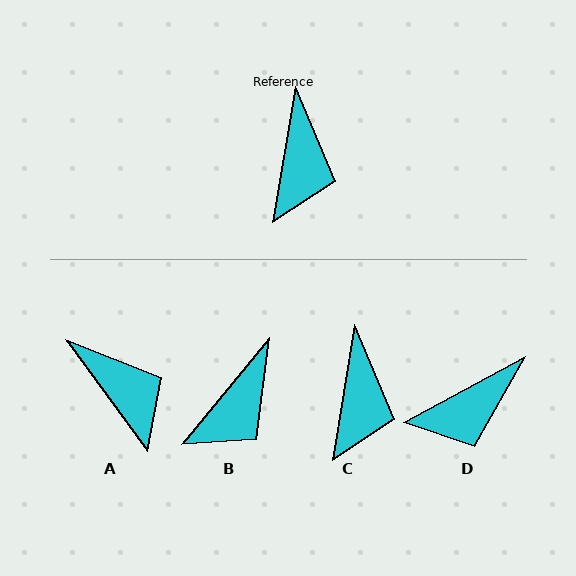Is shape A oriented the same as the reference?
No, it is off by about 45 degrees.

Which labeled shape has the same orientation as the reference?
C.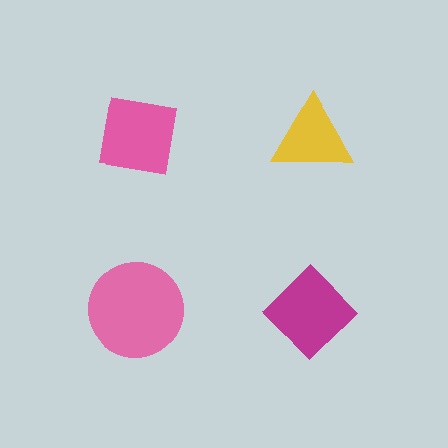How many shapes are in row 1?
2 shapes.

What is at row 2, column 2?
A magenta diamond.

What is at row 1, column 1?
A pink square.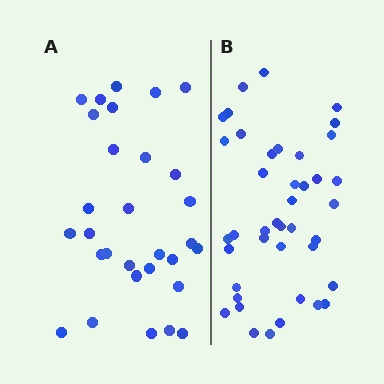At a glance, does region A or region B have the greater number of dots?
Region B (the right region) has more dots.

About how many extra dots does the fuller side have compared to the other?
Region B has roughly 12 or so more dots than region A.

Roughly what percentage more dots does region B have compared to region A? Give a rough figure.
About 35% more.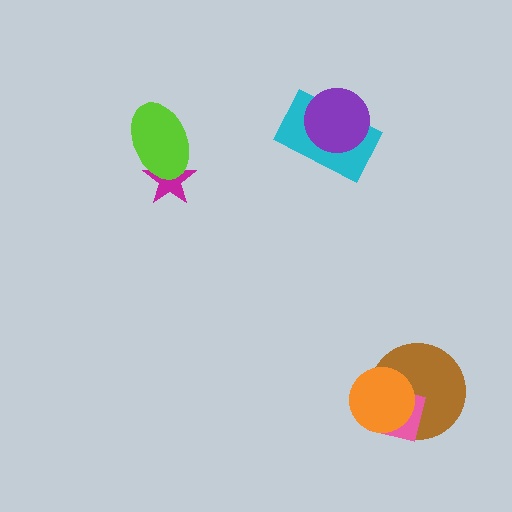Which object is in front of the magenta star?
The lime ellipse is in front of the magenta star.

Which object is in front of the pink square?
The orange circle is in front of the pink square.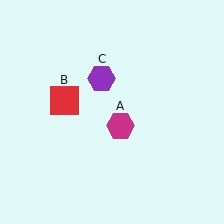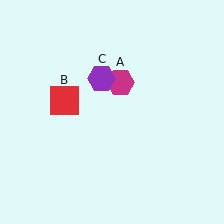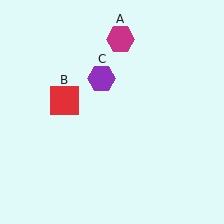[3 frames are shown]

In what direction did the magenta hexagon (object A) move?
The magenta hexagon (object A) moved up.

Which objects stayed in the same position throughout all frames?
Red square (object B) and purple hexagon (object C) remained stationary.